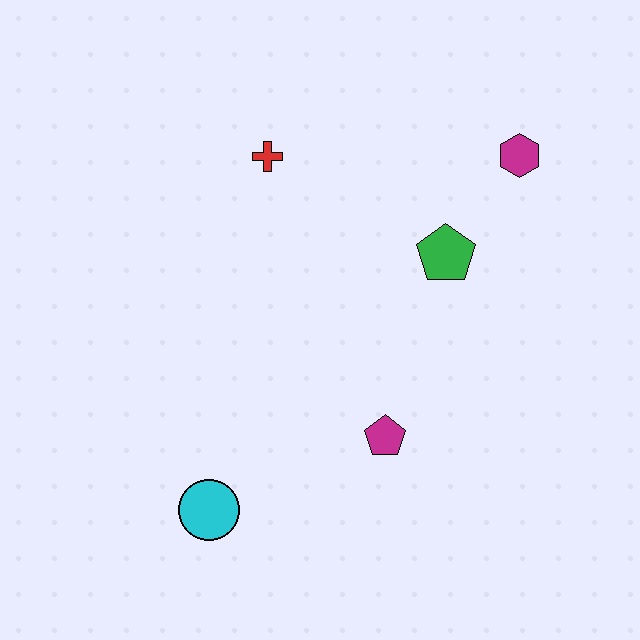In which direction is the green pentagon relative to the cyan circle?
The green pentagon is above the cyan circle.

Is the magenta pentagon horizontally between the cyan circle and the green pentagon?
Yes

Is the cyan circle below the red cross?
Yes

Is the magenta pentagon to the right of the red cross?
Yes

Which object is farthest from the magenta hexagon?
The cyan circle is farthest from the magenta hexagon.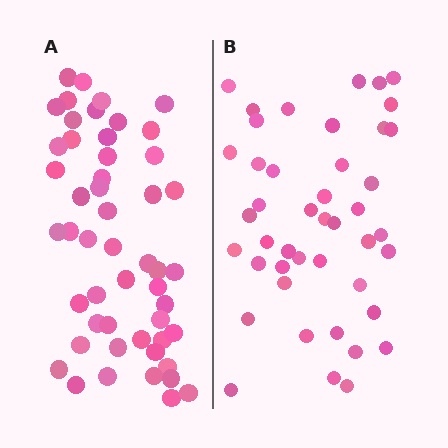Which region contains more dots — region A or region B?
Region A (the left region) has more dots.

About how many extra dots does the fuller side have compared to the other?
Region A has roughly 8 or so more dots than region B.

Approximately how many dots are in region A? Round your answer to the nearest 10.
About 50 dots. (The exact count is 51, which rounds to 50.)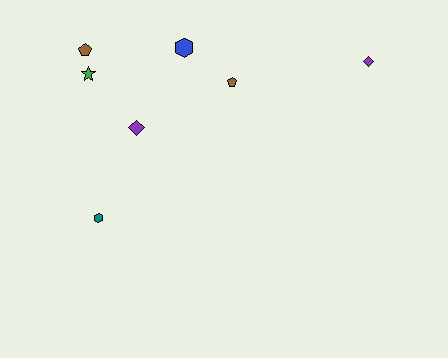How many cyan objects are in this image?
There are no cyan objects.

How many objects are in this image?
There are 7 objects.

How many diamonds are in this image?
There are 2 diamonds.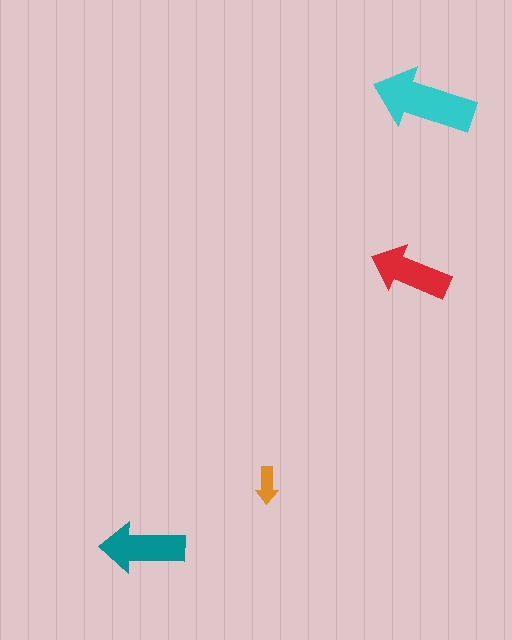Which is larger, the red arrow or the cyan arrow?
The cyan one.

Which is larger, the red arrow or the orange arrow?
The red one.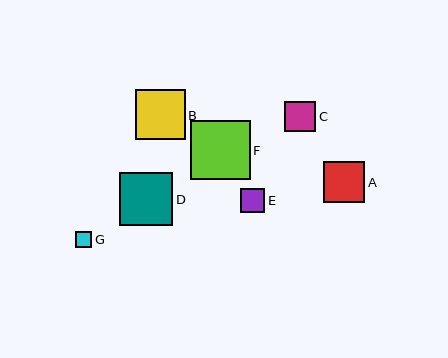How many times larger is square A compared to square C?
Square A is approximately 1.4 times the size of square C.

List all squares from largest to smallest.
From largest to smallest: F, D, B, A, C, E, G.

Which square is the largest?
Square F is the largest with a size of approximately 59 pixels.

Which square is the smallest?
Square G is the smallest with a size of approximately 16 pixels.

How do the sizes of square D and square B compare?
Square D and square B are approximately the same size.